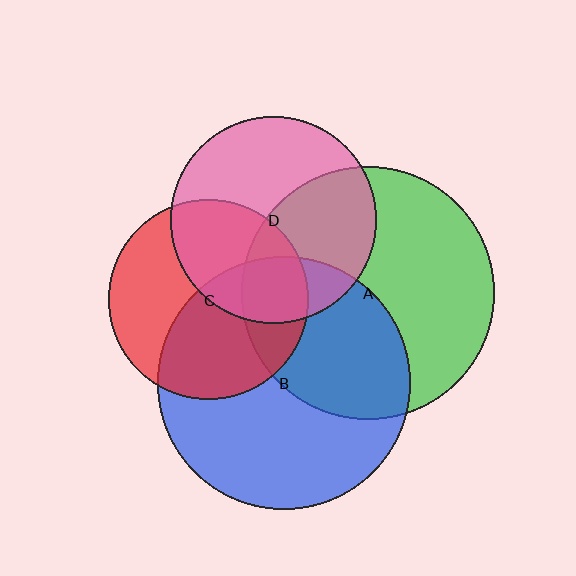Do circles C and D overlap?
Yes.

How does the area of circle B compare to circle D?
Approximately 1.5 times.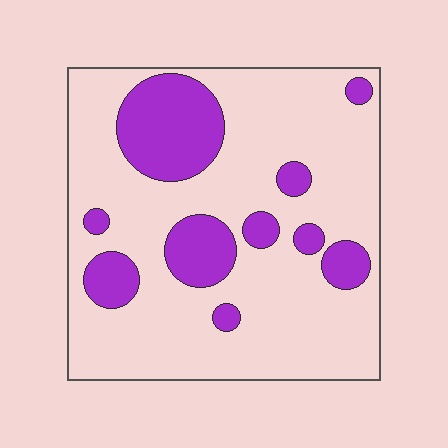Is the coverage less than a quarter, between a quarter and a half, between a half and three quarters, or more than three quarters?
Less than a quarter.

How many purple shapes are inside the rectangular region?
10.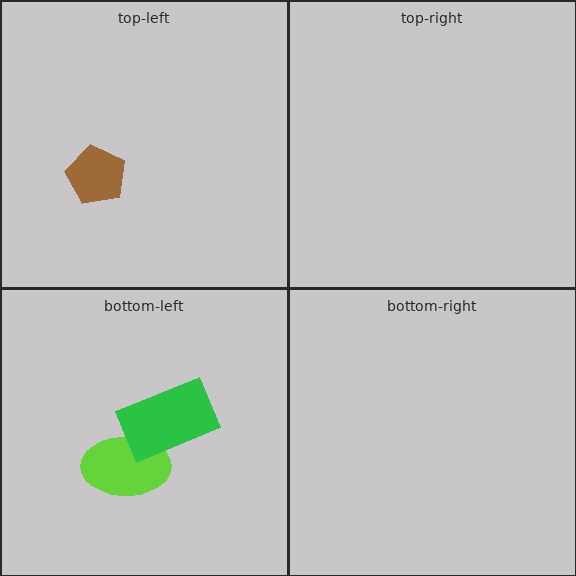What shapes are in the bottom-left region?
The lime ellipse, the green rectangle.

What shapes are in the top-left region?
The brown pentagon.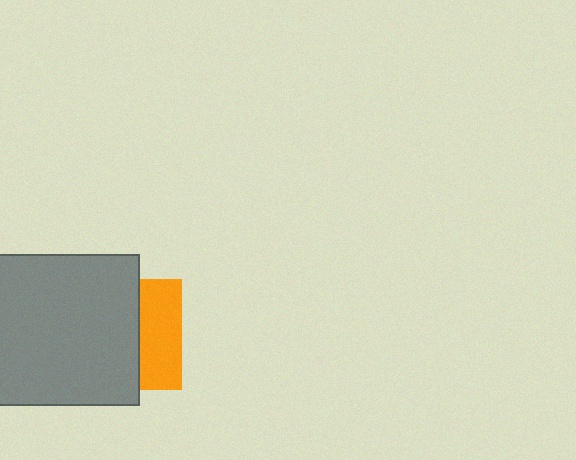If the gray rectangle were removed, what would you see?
You would see the complete orange square.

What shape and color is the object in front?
The object in front is a gray rectangle.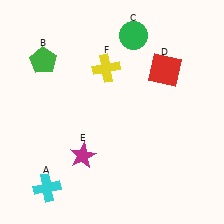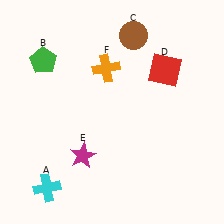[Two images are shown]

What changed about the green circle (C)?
In Image 1, C is green. In Image 2, it changed to brown.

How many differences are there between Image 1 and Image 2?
There are 2 differences between the two images.